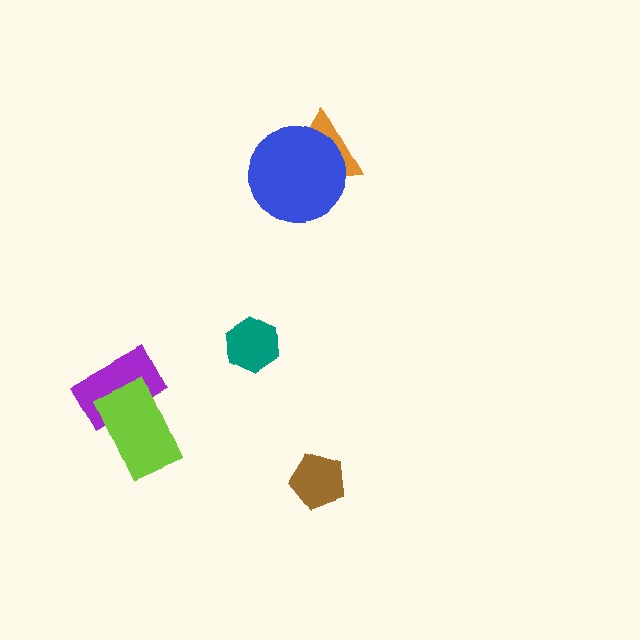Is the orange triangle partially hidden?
Yes, it is partially covered by another shape.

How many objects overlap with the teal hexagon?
0 objects overlap with the teal hexagon.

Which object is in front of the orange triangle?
The blue circle is in front of the orange triangle.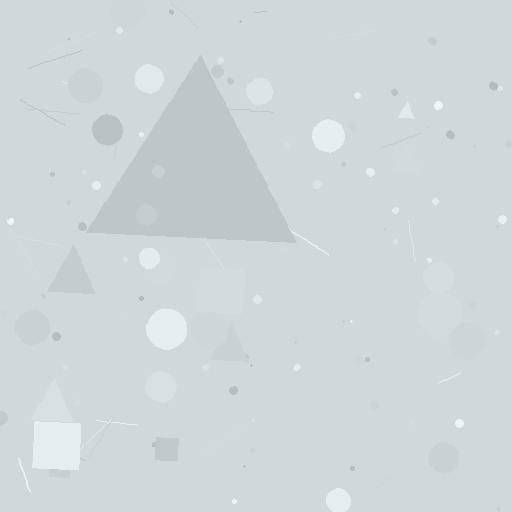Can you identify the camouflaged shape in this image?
The camouflaged shape is a triangle.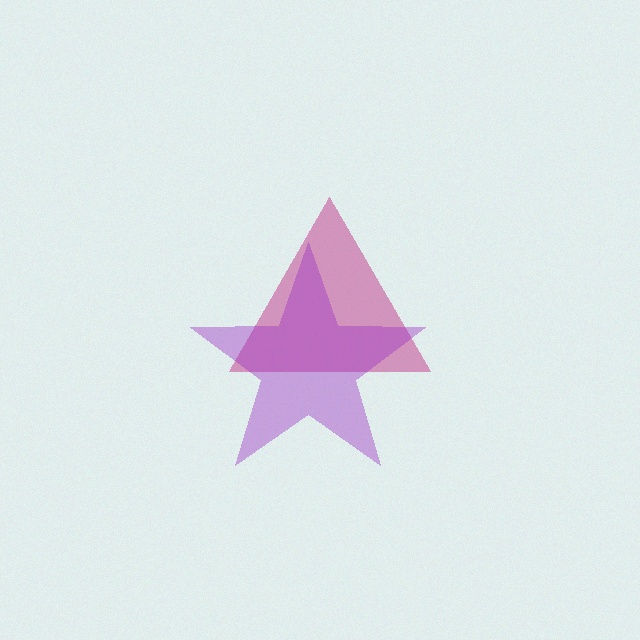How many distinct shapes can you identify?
There are 2 distinct shapes: a magenta triangle, a purple star.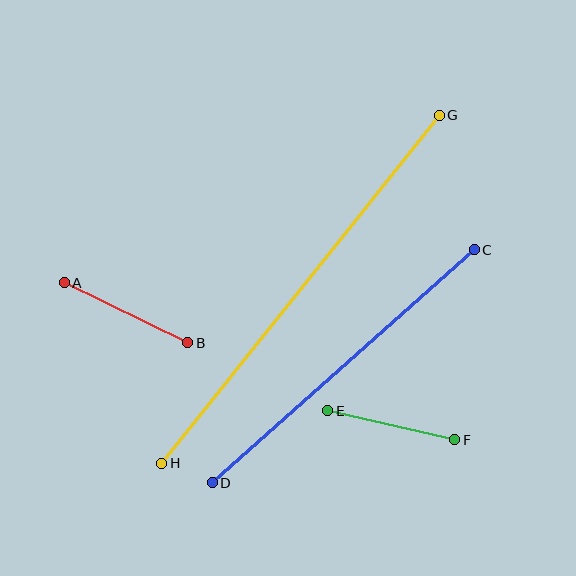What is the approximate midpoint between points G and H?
The midpoint is at approximately (301, 289) pixels.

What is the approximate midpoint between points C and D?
The midpoint is at approximately (343, 366) pixels.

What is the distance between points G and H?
The distance is approximately 445 pixels.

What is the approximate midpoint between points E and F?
The midpoint is at approximately (391, 425) pixels.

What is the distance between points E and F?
The distance is approximately 130 pixels.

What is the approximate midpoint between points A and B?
The midpoint is at approximately (126, 313) pixels.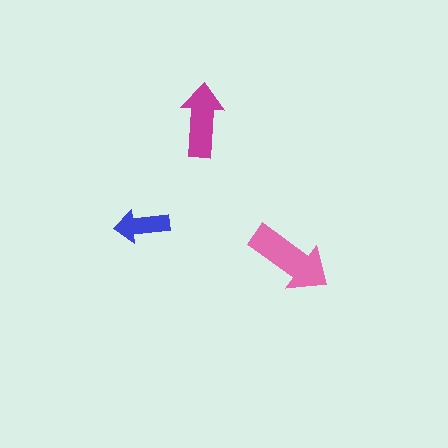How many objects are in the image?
There are 3 objects in the image.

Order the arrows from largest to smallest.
the pink one, the magenta one, the blue one.